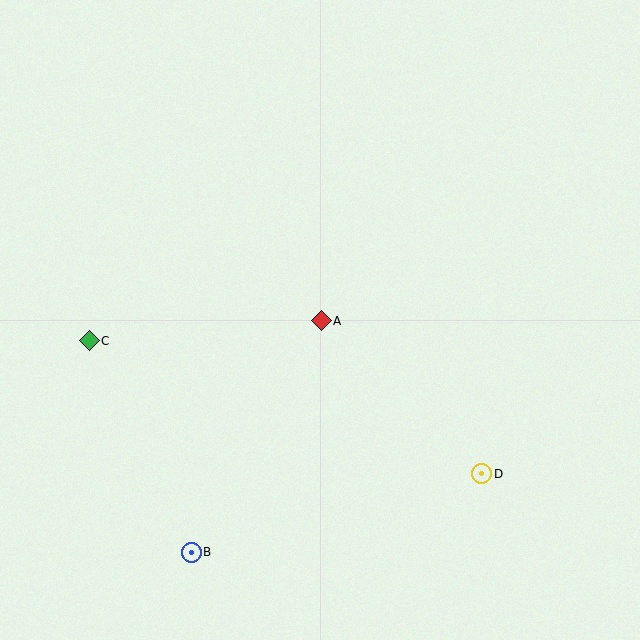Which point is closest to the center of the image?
Point A at (321, 321) is closest to the center.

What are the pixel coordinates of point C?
Point C is at (89, 341).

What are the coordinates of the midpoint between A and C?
The midpoint between A and C is at (205, 331).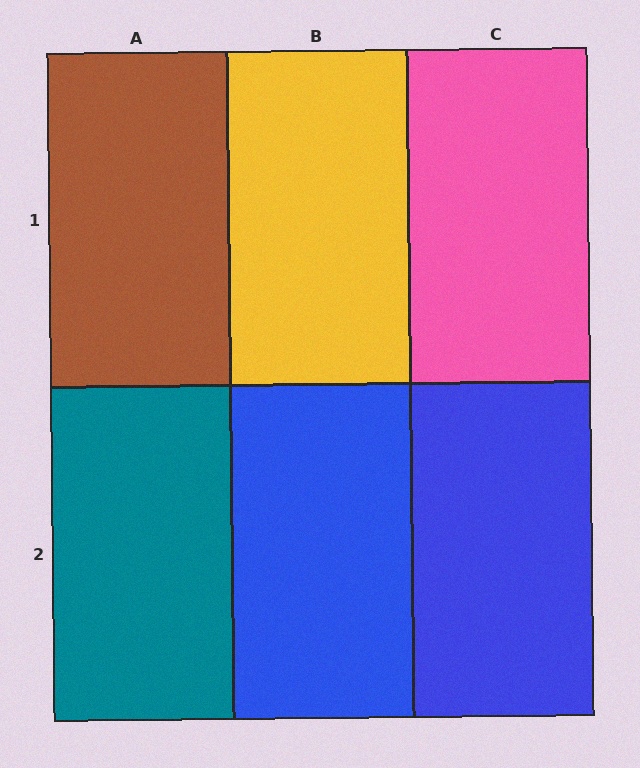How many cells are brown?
1 cell is brown.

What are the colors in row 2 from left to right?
Teal, blue, blue.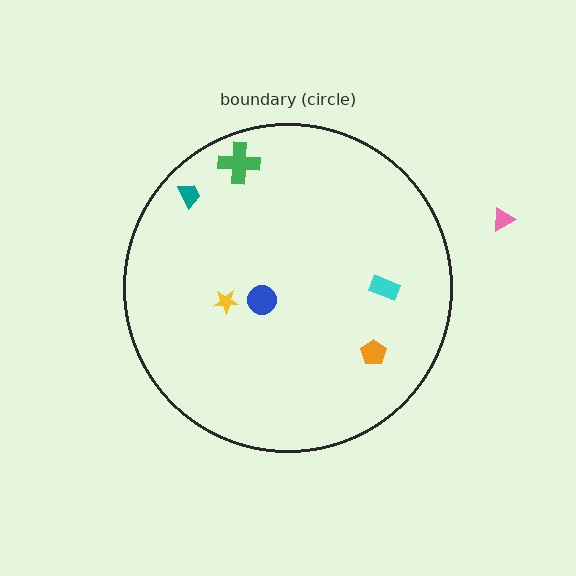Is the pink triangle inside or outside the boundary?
Outside.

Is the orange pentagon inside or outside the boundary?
Inside.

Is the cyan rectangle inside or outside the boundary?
Inside.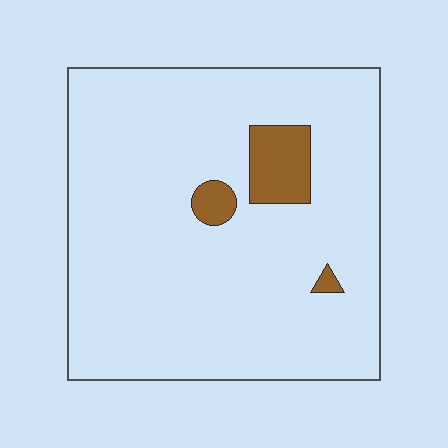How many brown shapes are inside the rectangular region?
3.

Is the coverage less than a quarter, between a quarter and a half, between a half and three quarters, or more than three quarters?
Less than a quarter.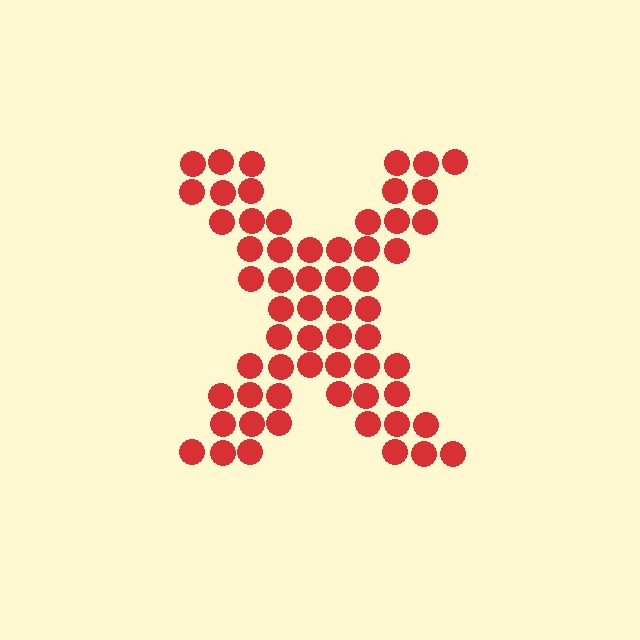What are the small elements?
The small elements are circles.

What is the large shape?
The large shape is the letter X.